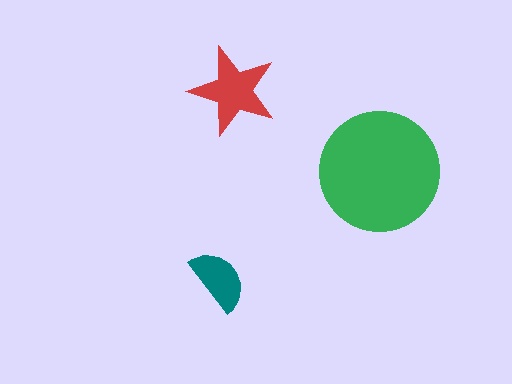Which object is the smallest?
The teal semicircle.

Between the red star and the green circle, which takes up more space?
The green circle.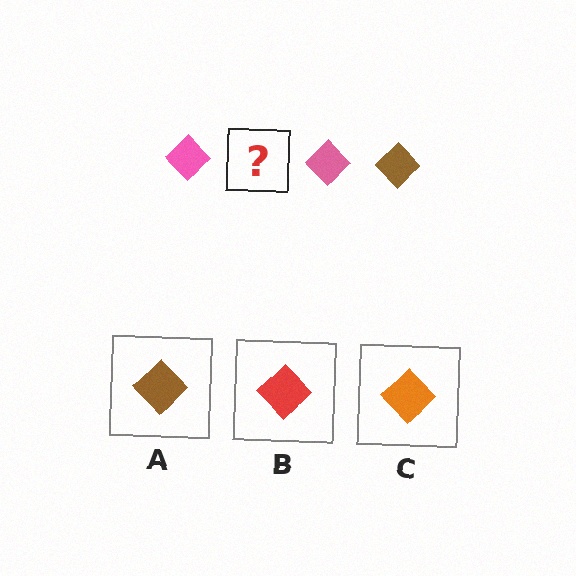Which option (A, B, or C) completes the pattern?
A.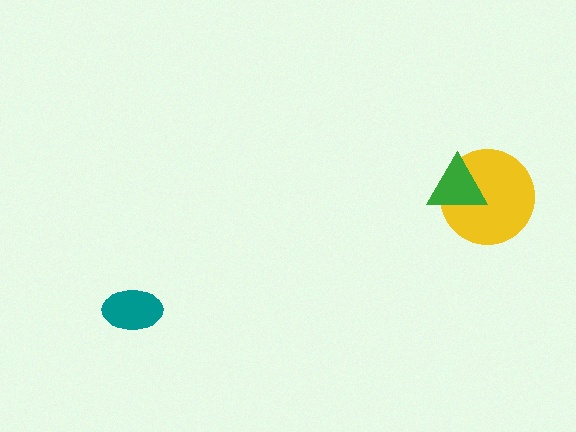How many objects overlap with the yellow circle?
1 object overlaps with the yellow circle.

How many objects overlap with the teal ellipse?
0 objects overlap with the teal ellipse.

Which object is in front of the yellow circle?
The green triangle is in front of the yellow circle.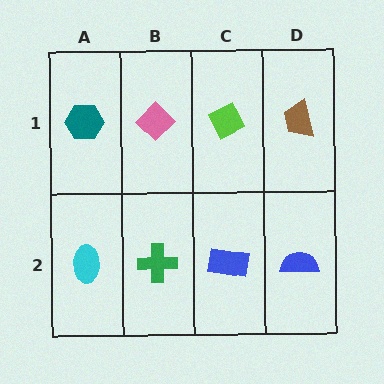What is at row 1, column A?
A teal hexagon.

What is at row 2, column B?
A green cross.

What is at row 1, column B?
A pink diamond.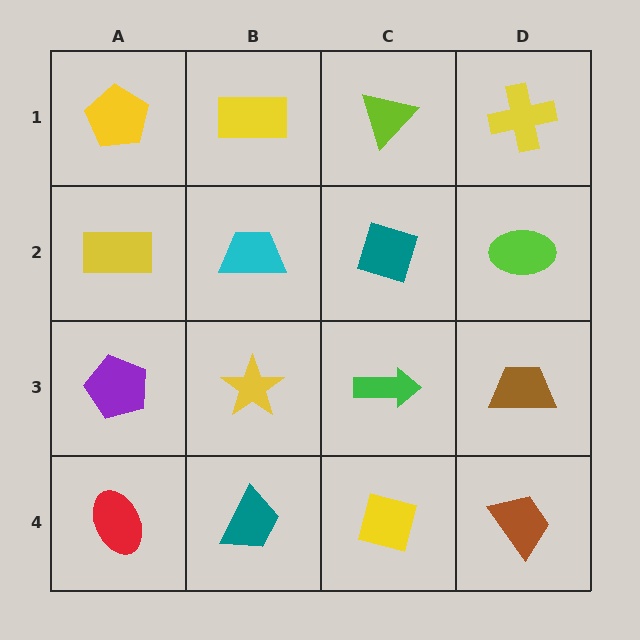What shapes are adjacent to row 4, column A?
A purple pentagon (row 3, column A), a teal trapezoid (row 4, column B).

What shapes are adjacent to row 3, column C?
A teal diamond (row 2, column C), a yellow square (row 4, column C), a yellow star (row 3, column B), a brown trapezoid (row 3, column D).